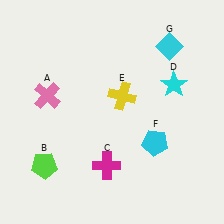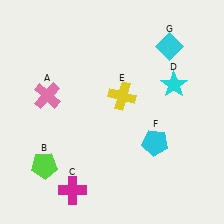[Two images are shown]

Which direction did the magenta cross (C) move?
The magenta cross (C) moved left.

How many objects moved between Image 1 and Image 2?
1 object moved between the two images.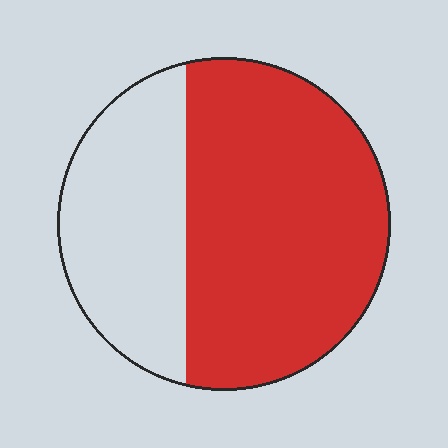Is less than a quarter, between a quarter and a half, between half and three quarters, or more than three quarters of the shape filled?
Between half and three quarters.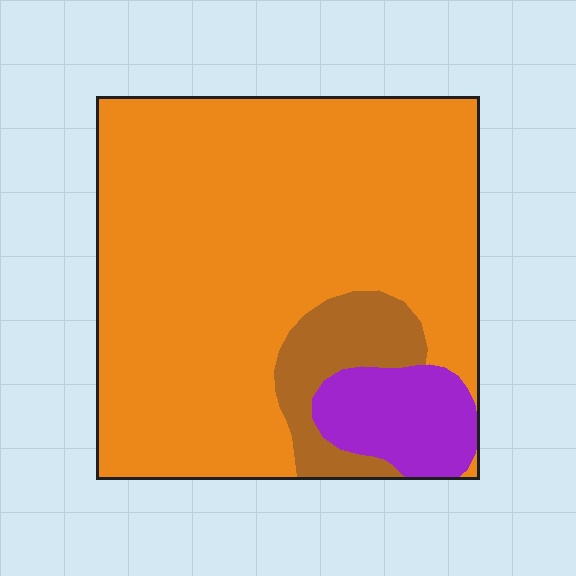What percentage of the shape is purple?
Purple takes up less than a sixth of the shape.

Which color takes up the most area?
Orange, at roughly 80%.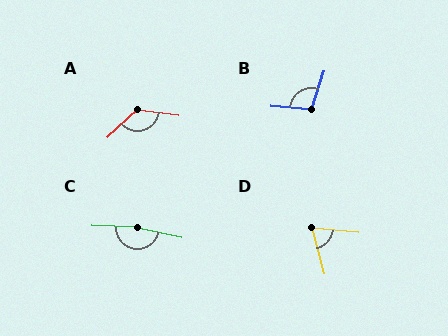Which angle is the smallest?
D, at approximately 70 degrees.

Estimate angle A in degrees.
Approximately 129 degrees.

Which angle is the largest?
C, at approximately 169 degrees.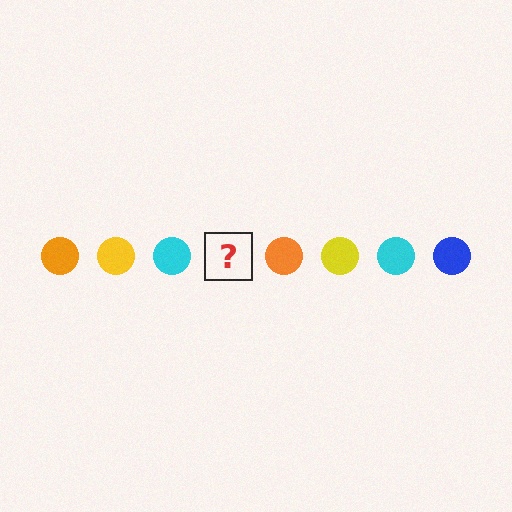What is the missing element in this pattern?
The missing element is a blue circle.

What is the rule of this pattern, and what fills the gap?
The rule is that the pattern cycles through orange, yellow, cyan, blue circles. The gap should be filled with a blue circle.